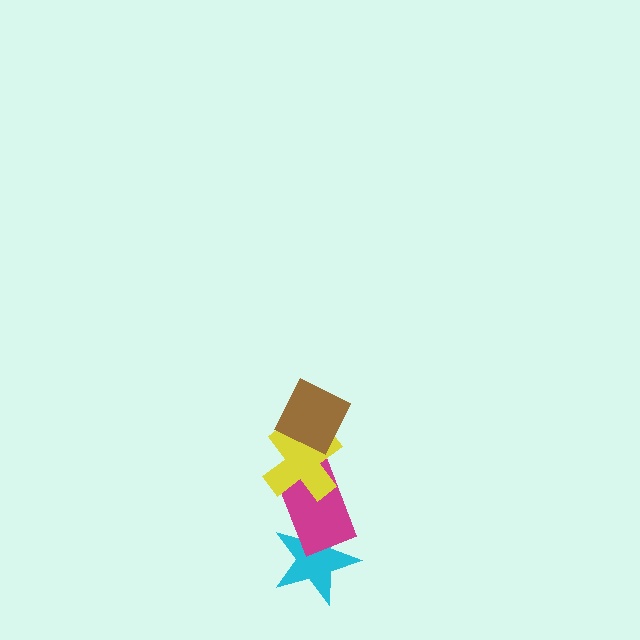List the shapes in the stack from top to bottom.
From top to bottom: the brown diamond, the yellow cross, the magenta rectangle, the cyan star.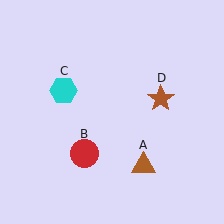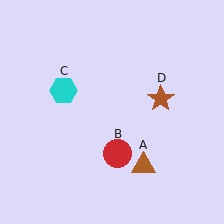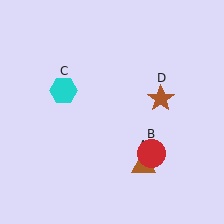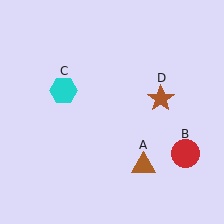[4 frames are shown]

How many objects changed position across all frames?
1 object changed position: red circle (object B).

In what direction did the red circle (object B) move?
The red circle (object B) moved right.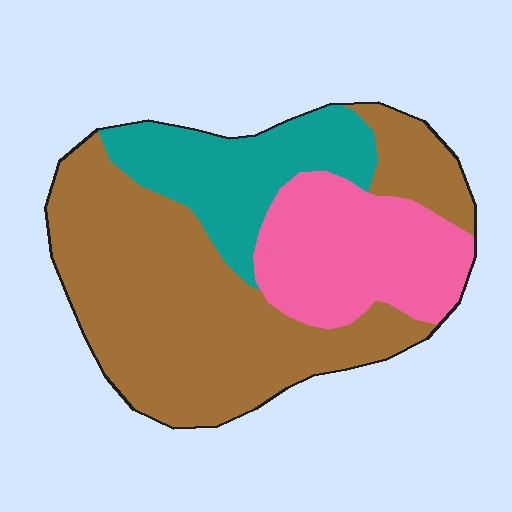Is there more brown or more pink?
Brown.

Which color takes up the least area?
Teal, at roughly 20%.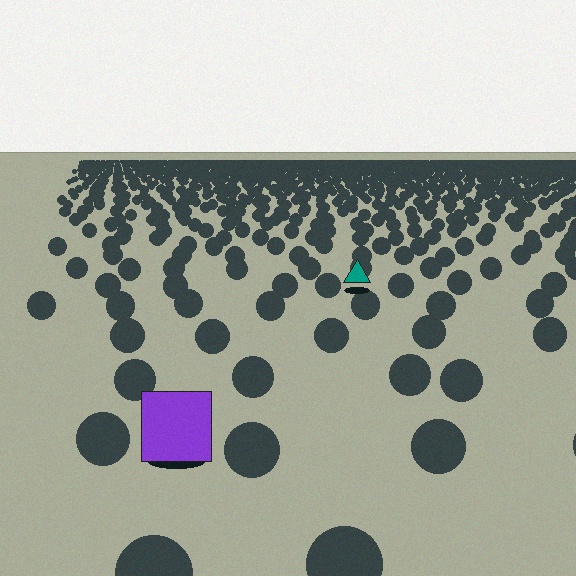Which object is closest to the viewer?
The purple square is closest. The texture marks near it are larger and more spread out.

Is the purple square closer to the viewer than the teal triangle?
Yes. The purple square is closer — you can tell from the texture gradient: the ground texture is coarser near it.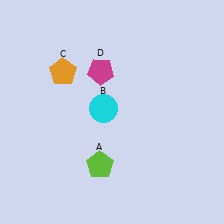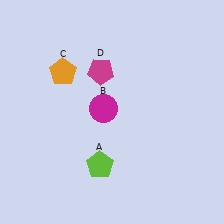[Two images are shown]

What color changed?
The circle (B) changed from cyan in Image 1 to magenta in Image 2.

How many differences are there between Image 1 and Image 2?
There is 1 difference between the two images.